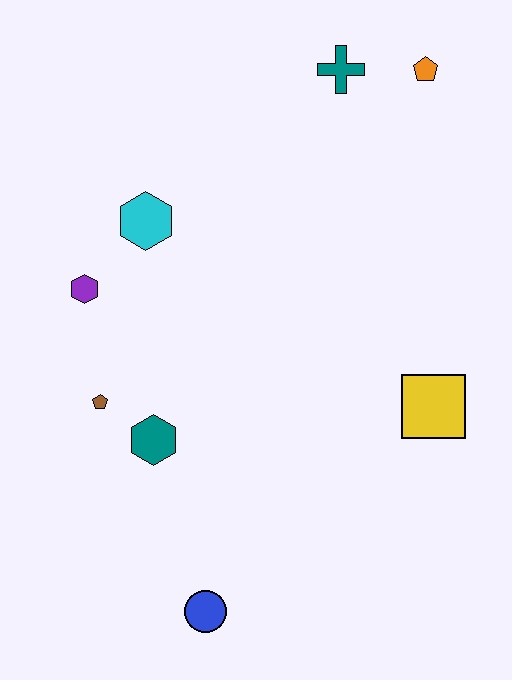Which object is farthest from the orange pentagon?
The blue circle is farthest from the orange pentagon.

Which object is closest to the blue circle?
The teal hexagon is closest to the blue circle.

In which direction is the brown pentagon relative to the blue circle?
The brown pentagon is above the blue circle.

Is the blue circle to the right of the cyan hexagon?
Yes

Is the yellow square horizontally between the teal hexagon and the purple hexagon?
No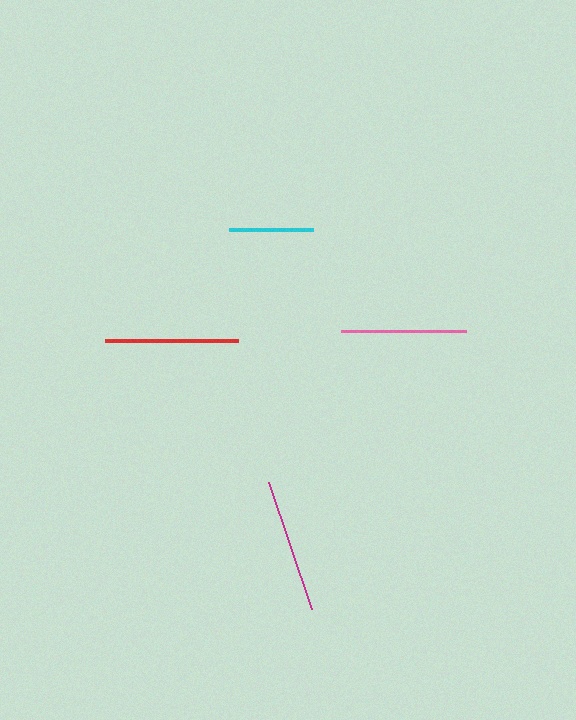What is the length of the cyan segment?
The cyan segment is approximately 84 pixels long.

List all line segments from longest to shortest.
From longest to shortest: magenta, red, pink, cyan.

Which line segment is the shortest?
The cyan line is the shortest at approximately 84 pixels.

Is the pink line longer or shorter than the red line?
The red line is longer than the pink line.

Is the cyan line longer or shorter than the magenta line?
The magenta line is longer than the cyan line.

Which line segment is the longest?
The magenta line is the longest at approximately 134 pixels.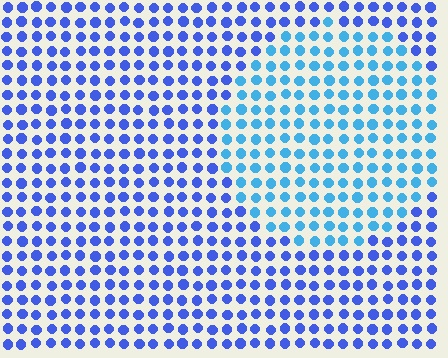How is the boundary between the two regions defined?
The boundary is defined purely by a slight shift in hue (about 31 degrees). Spacing, size, and orientation are identical on both sides.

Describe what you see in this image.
The image is filled with small blue elements in a uniform arrangement. A circle-shaped region is visible where the elements are tinted to a slightly different hue, forming a subtle color boundary.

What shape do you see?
I see a circle.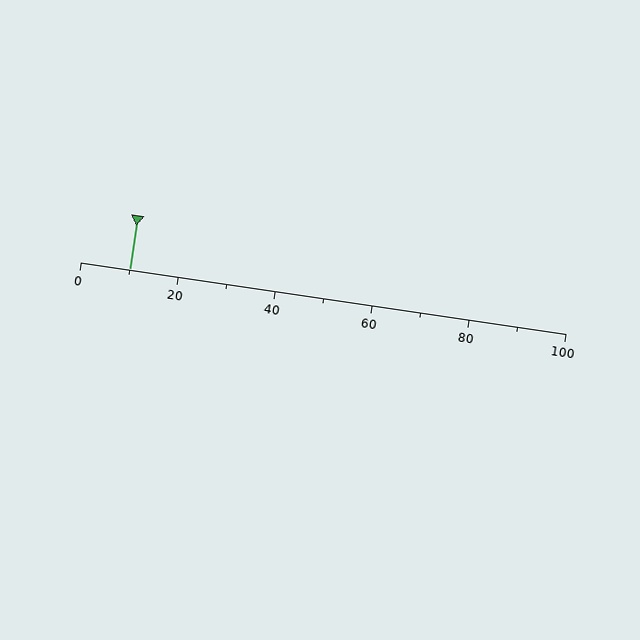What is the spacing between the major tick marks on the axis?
The major ticks are spaced 20 apart.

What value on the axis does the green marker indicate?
The marker indicates approximately 10.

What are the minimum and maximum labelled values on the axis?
The axis runs from 0 to 100.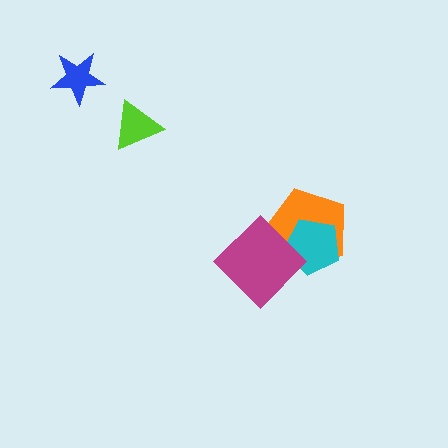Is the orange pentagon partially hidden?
Yes, it is partially covered by another shape.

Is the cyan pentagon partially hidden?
Yes, it is partially covered by another shape.